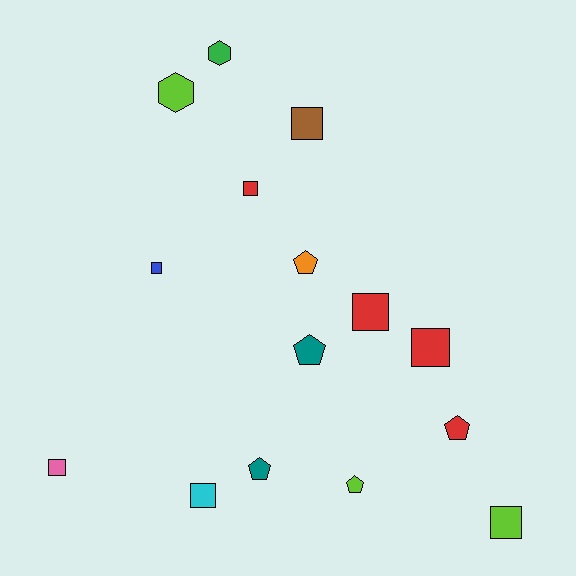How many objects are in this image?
There are 15 objects.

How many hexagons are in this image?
There are 2 hexagons.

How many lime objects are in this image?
There are 3 lime objects.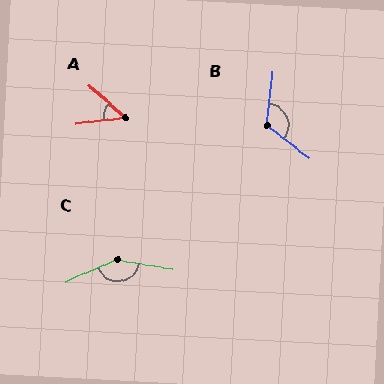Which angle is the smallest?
A, at approximately 49 degrees.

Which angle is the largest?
C, at approximately 146 degrees.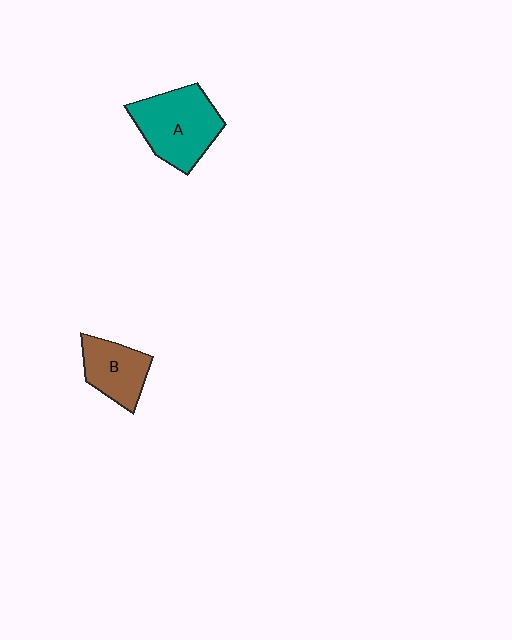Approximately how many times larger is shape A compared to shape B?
Approximately 1.5 times.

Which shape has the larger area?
Shape A (teal).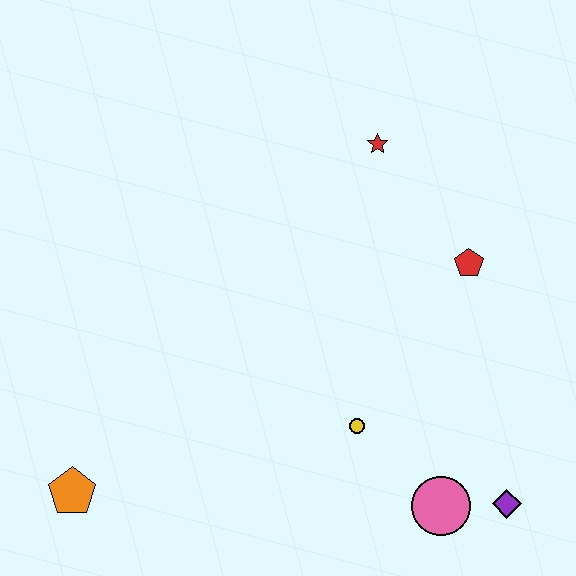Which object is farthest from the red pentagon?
The orange pentagon is farthest from the red pentagon.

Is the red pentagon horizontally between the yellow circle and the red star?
No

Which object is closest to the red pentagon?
The red star is closest to the red pentagon.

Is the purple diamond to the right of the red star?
Yes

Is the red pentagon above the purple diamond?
Yes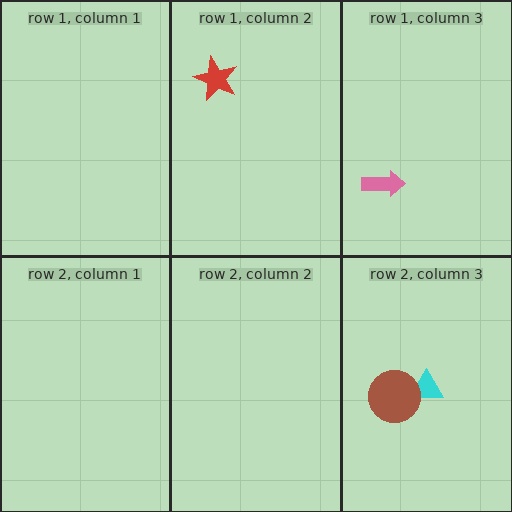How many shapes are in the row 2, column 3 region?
2.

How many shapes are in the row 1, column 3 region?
1.